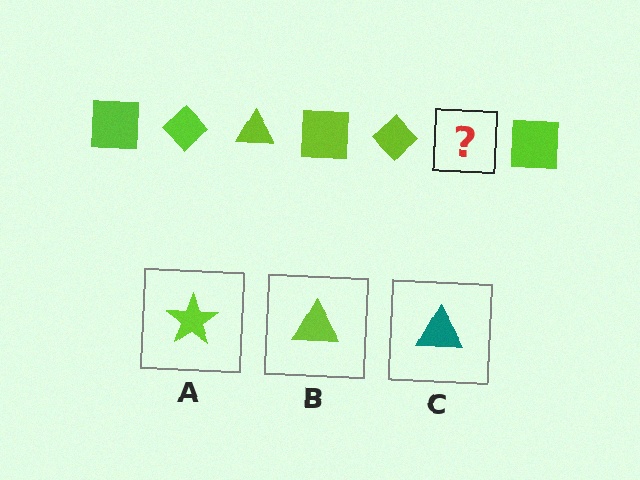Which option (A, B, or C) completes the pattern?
B.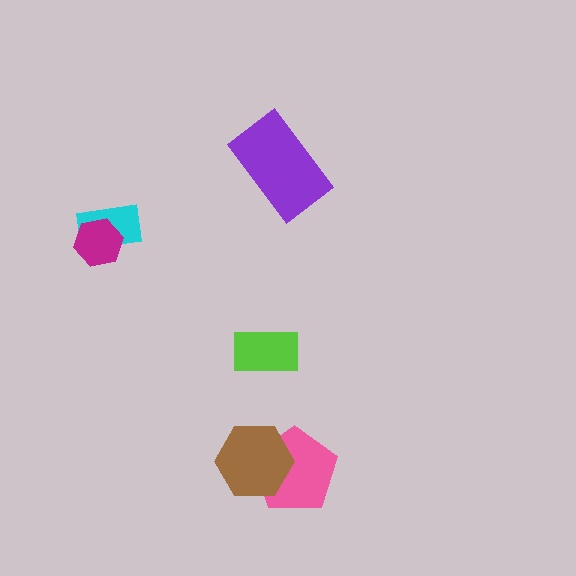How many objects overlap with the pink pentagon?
1 object overlaps with the pink pentagon.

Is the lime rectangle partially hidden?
No, no other shape covers it.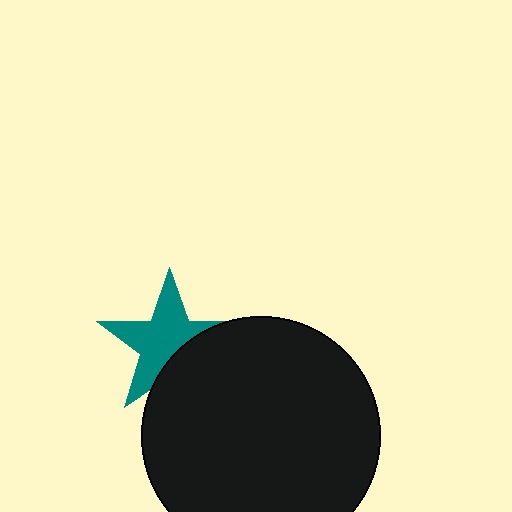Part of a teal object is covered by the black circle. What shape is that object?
It is a star.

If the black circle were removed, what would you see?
You would see the complete teal star.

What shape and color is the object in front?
The object in front is a black circle.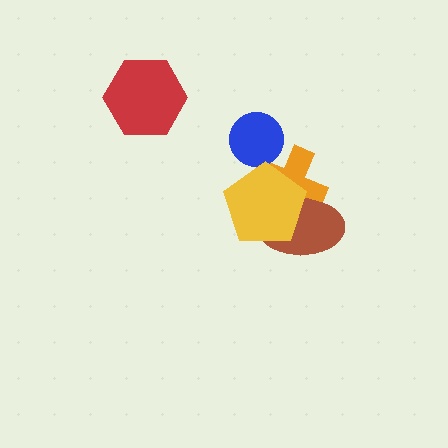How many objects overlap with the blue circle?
1 object overlaps with the blue circle.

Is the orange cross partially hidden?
Yes, it is partially covered by another shape.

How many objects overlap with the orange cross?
3 objects overlap with the orange cross.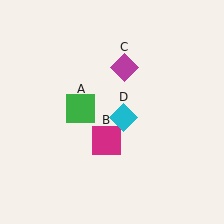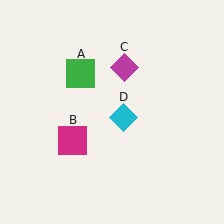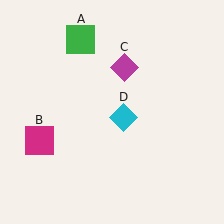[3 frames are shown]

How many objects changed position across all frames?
2 objects changed position: green square (object A), magenta square (object B).